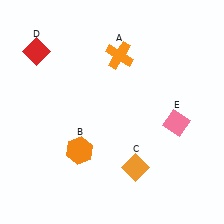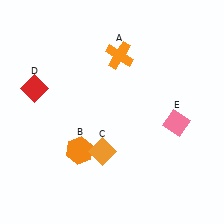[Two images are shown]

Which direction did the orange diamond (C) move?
The orange diamond (C) moved left.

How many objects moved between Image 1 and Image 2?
2 objects moved between the two images.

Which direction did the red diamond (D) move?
The red diamond (D) moved down.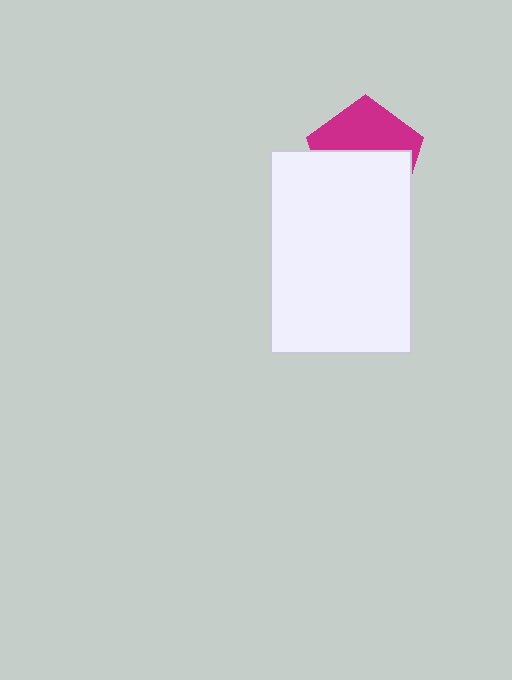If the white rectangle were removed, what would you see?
You would see the complete magenta pentagon.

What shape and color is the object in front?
The object in front is a white rectangle.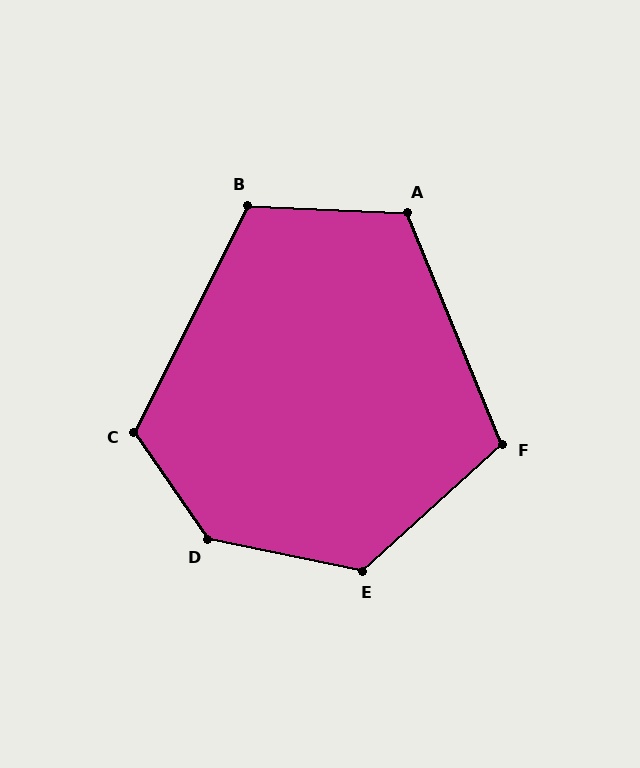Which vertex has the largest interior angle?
D, at approximately 136 degrees.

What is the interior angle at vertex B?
Approximately 114 degrees (obtuse).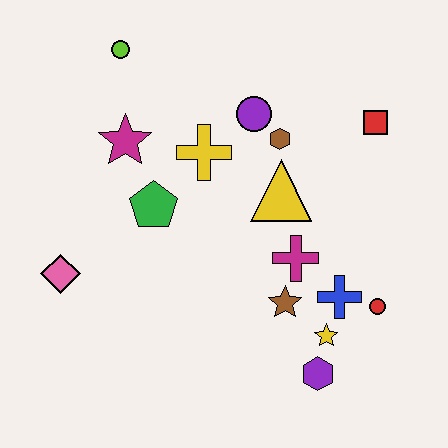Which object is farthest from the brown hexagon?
The pink diamond is farthest from the brown hexagon.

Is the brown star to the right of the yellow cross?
Yes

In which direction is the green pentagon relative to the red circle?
The green pentagon is to the left of the red circle.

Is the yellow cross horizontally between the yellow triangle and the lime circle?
Yes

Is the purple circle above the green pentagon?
Yes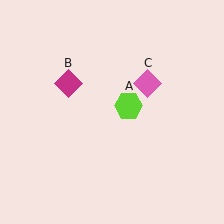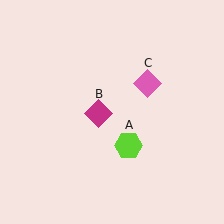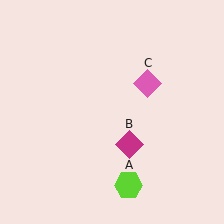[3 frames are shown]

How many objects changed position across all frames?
2 objects changed position: lime hexagon (object A), magenta diamond (object B).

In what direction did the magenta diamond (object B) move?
The magenta diamond (object B) moved down and to the right.